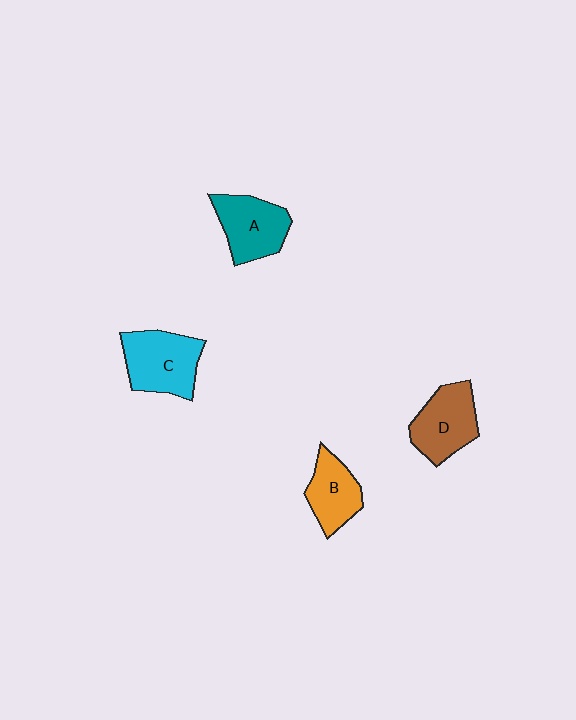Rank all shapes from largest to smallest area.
From largest to smallest: C (cyan), D (brown), A (teal), B (orange).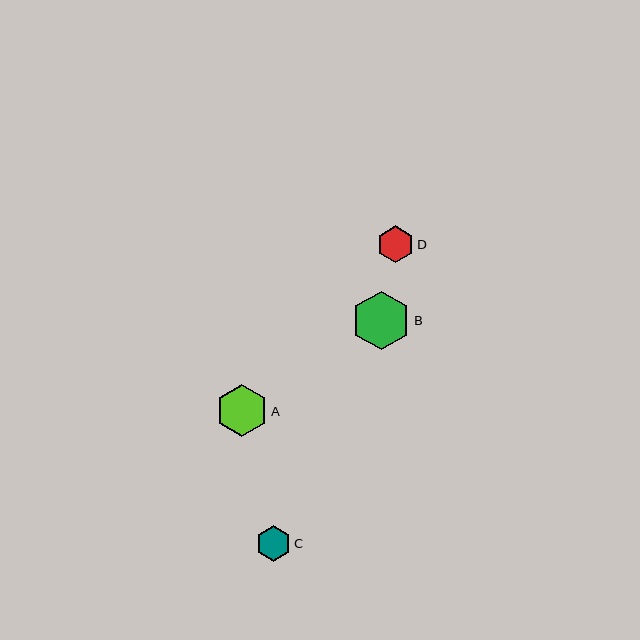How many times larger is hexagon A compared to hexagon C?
Hexagon A is approximately 1.5 times the size of hexagon C.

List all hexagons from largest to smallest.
From largest to smallest: B, A, D, C.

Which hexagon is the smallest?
Hexagon C is the smallest with a size of approximately 36 pixels.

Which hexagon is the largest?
Hexagon B is the largest with a size of approximately 59 pixels.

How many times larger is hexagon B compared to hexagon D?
Hexagon B is approximately 1.6 times the size of hexagon D.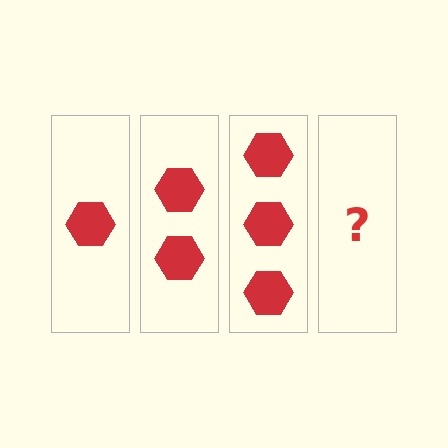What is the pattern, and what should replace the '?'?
The pattern is that each step adds one more hexagon. The '?' should be 4 hexagons.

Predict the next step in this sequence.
The next step is 4 hexagons.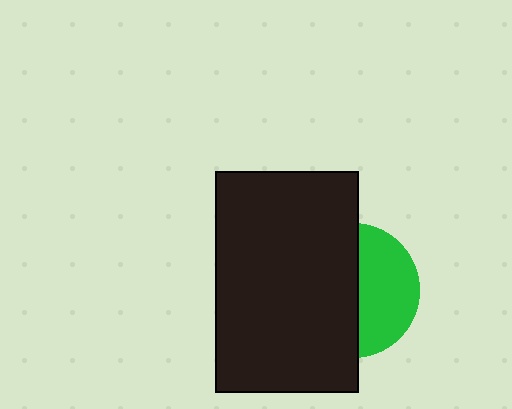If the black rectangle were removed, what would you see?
You would see the complete green circle.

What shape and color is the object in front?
The object in front is a black rectangle.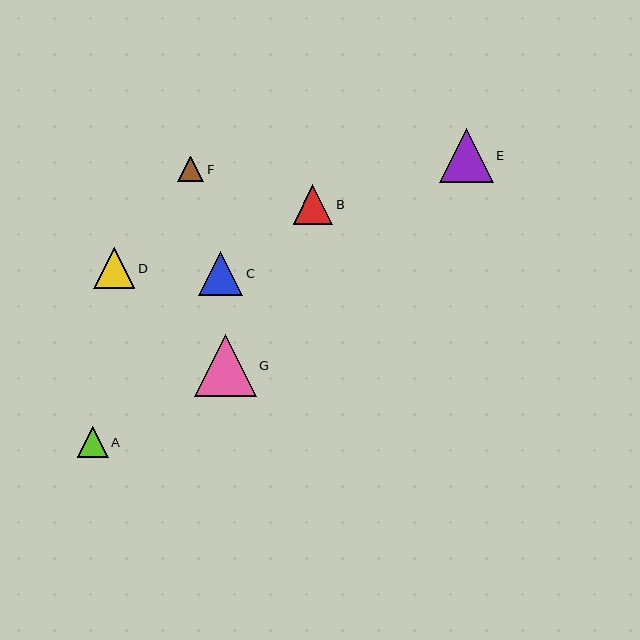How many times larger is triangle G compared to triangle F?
Triangle G is approximately 2.4 times the size of triangle F.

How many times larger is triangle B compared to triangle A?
Triangle B is approximately 1.3 times the size of triangle A.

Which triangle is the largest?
Triangle G is the largest with a size of approximately 62 pixels.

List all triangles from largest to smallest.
From largest to smallest: G, E, C, D, B, A, F.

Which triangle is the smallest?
Triangle F is the smallest with a size of approximately 26 pixels.